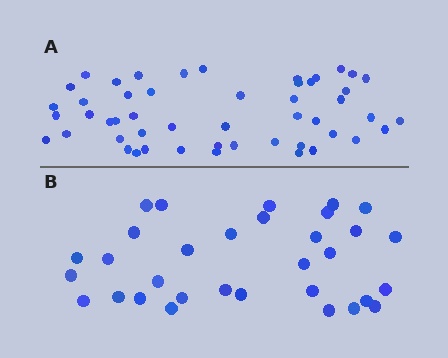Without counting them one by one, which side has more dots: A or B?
Region A (the top region) has more dots.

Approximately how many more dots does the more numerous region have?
Region A has approximately 20 more dots than region B.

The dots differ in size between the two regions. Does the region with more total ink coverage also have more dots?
No. Region B has more total ink coverage because its dots are larger, but region A actually contains more individual dots. Total area can be misleading — the number of items is what matters here.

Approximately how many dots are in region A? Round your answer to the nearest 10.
About 50 dots.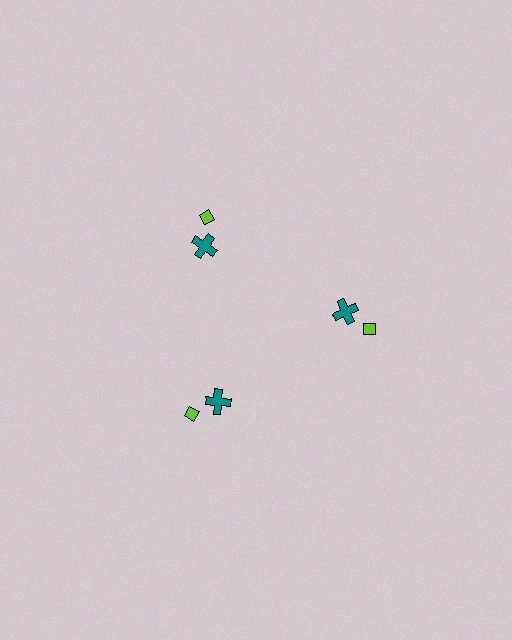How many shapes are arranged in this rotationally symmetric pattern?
There are 6 shapes, arranged in 3 groups of 2.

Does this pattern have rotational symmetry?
Yes, this pattern has 3-fold rotational symmetry. It looks the same after rotating 120 degrees around the center.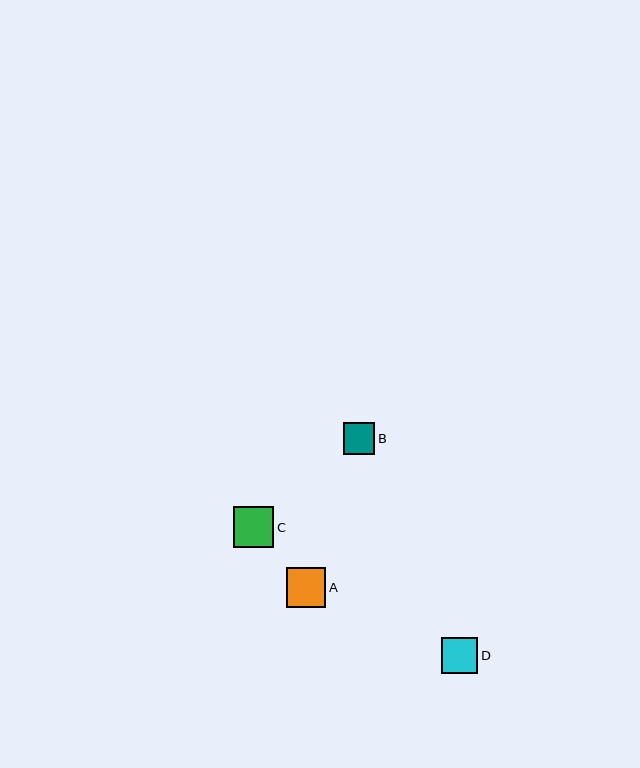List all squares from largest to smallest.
From largest to smallest: C, A, D, B.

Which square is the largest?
Square C is the largest with a size of approximately 40 pixels.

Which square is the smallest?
Square B is the smallest with a size of approximately 32 pixels.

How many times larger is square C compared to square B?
Square C is approximately 1.3 times the size of square B.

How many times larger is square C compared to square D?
Square C is approximately 1.1 times the size of square D.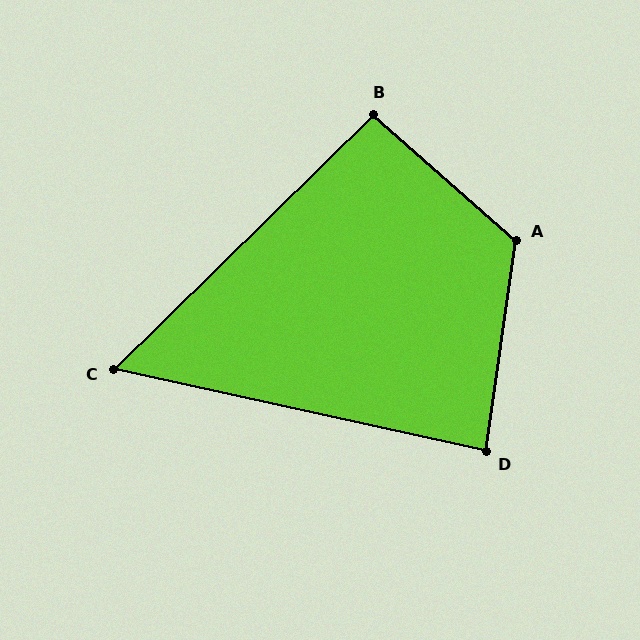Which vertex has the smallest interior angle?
C, at approximately 57 degrees.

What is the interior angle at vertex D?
Approximately 86 degrees (approximately right).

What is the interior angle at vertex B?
Approximately 94 degrees (approximately right).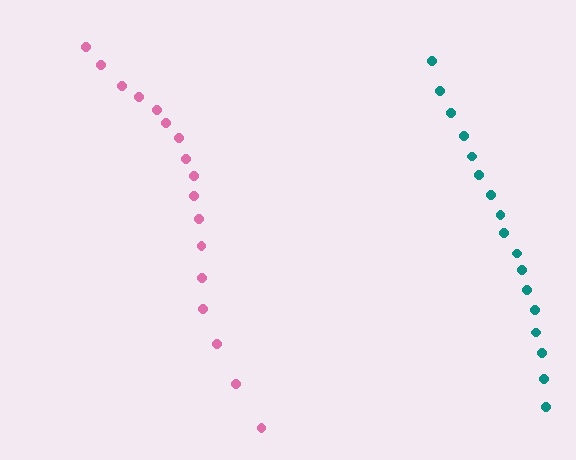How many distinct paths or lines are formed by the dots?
There are 2 distinct paths.